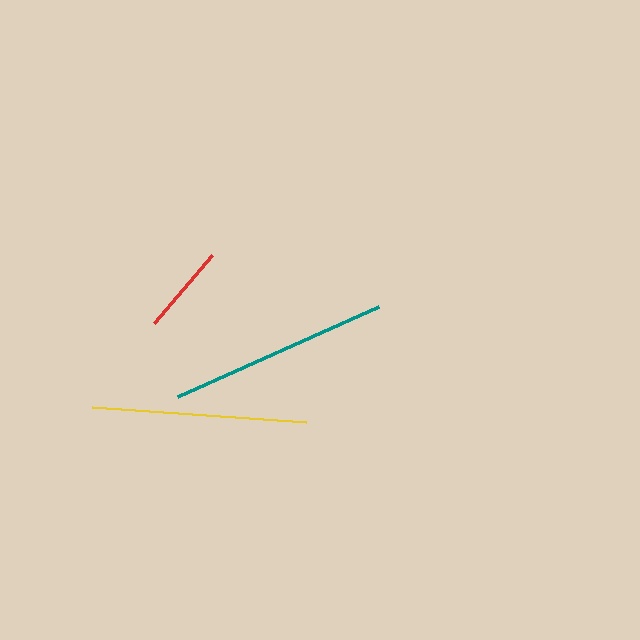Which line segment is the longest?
The teal line is the longest at approximately 220 pixels.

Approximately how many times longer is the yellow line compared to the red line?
The yellow line is approximately 2.4 times the length of the red line.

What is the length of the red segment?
The red segment is approximately 89 pixels long.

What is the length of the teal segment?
The teal segment is approximately 220 pixels long.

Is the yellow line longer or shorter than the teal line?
The teal line is longer than the yellow line.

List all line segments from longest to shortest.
From longest to shortest: teal, yellow, red.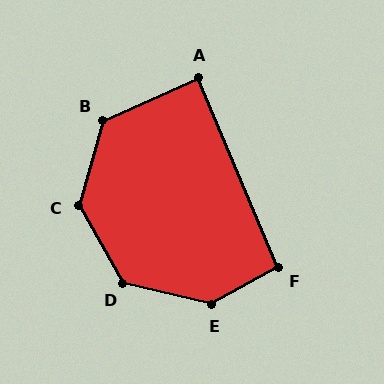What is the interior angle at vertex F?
Approximately 97 degrees (obtuse).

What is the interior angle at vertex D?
Approximately 134 degrees (obtuse).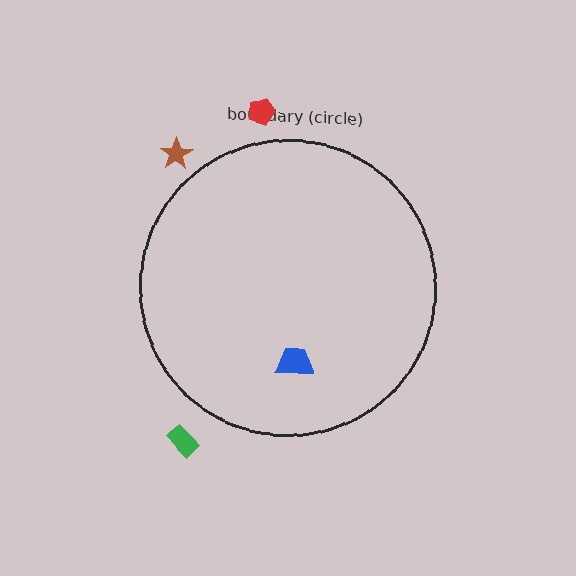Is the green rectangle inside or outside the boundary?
Outside.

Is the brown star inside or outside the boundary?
Outside.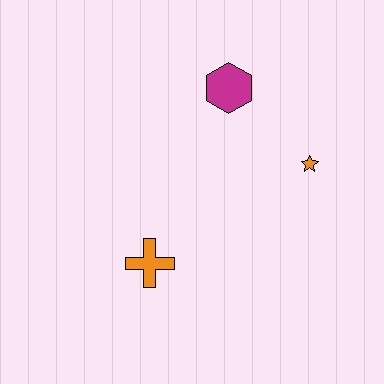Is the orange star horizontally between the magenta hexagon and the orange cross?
No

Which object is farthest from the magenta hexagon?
The orange cross is farthest from the magenta hexagon.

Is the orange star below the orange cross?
No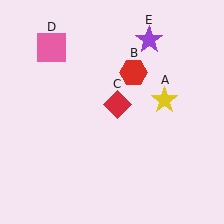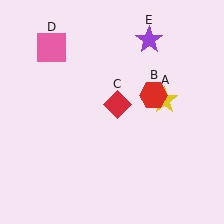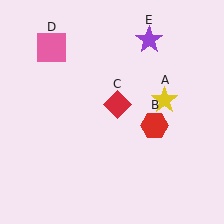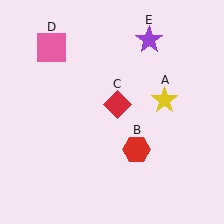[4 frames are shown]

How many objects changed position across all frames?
1 object changed position: red hexagon (object B).